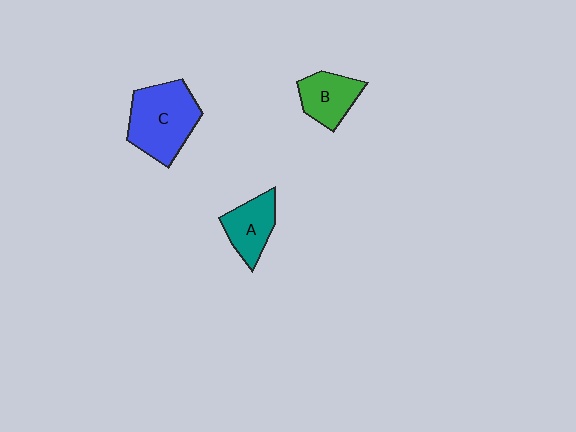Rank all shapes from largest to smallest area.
From largest to smallest: C (blue), A (teal), B (green).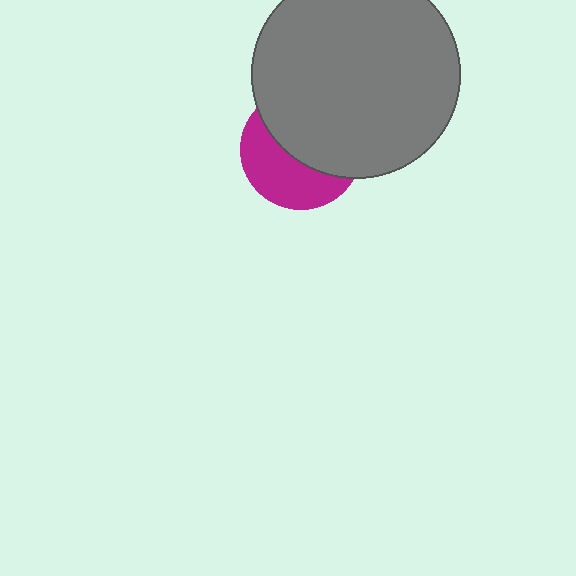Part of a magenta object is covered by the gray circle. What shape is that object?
It is a circle.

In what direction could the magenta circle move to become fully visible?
The magenta circle could move down. That would shift it out from behind the gray circle entirely.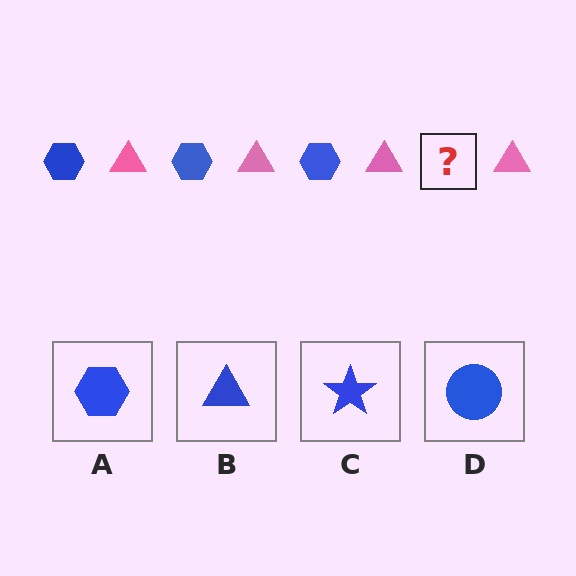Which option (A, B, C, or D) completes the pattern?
A.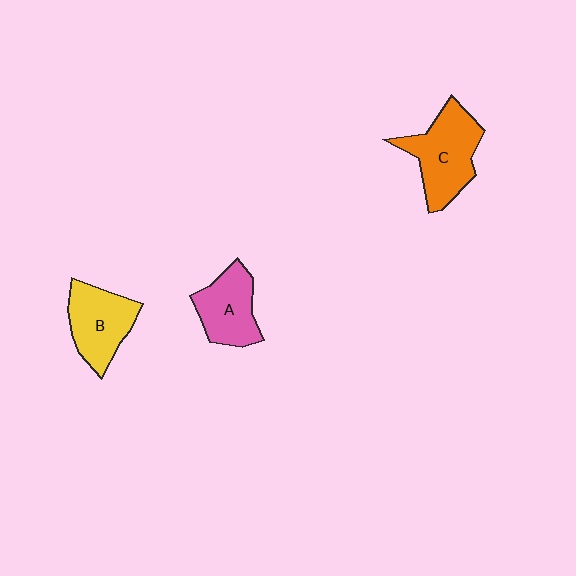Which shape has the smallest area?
Shape A (pink).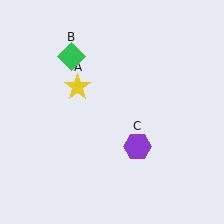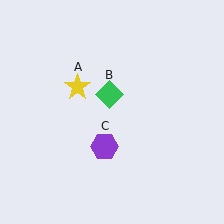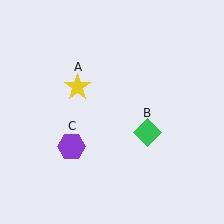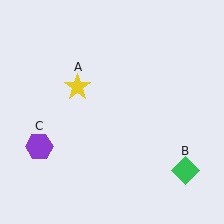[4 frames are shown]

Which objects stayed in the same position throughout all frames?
Yellow star (object A) remained stationary.